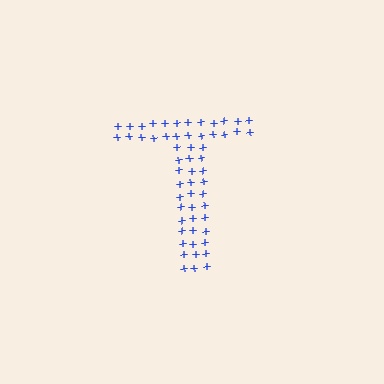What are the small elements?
The small elements are plus signs.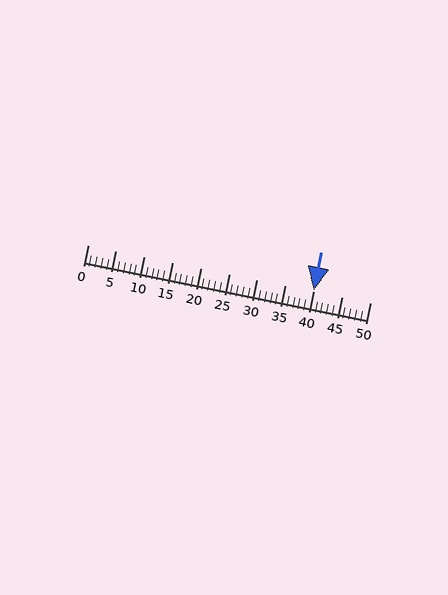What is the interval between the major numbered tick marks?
The major tick marks are spaced 5 units apart.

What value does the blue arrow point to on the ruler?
The blue arrow points to approximately 40.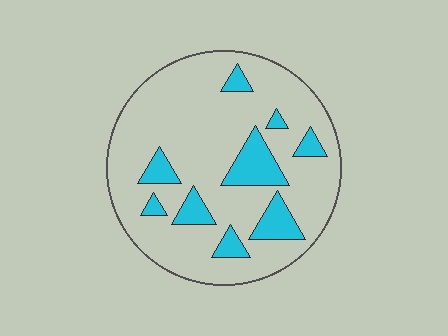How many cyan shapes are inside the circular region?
9.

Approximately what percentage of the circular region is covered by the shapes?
Approximately 20%.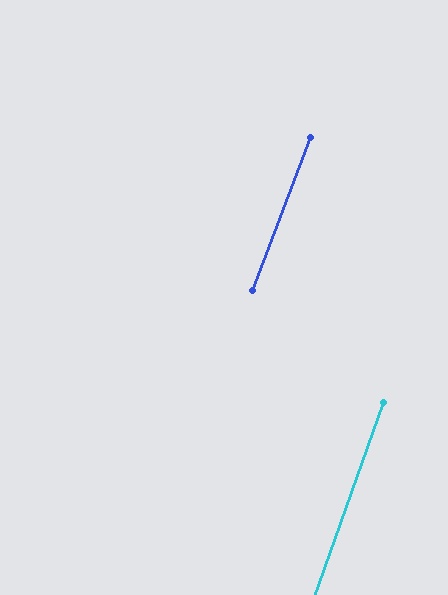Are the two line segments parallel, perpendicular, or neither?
Parallel — their directions differ by only 1.6°.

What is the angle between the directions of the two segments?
Approximately 2 degrees.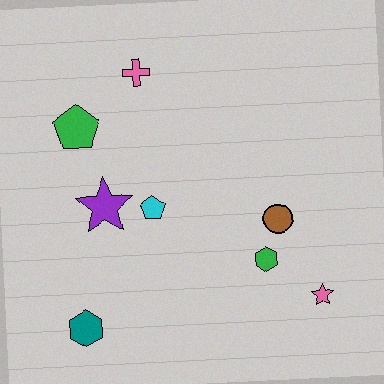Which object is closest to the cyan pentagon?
The purple star is closest to the cyan pentagon.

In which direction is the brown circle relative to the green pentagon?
The brown circle is to the right of the green pentagon.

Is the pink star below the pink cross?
Yes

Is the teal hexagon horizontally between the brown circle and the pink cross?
No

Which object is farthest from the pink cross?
The pink star is farthest from the pink cross.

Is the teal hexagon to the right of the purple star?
No